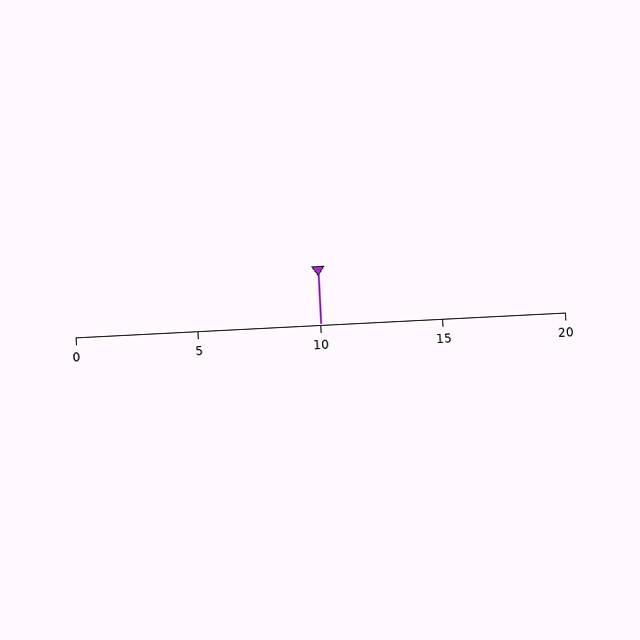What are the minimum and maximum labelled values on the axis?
The axis runs from 0 to 20.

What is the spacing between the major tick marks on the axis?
The major ticks are spaced 5 apart.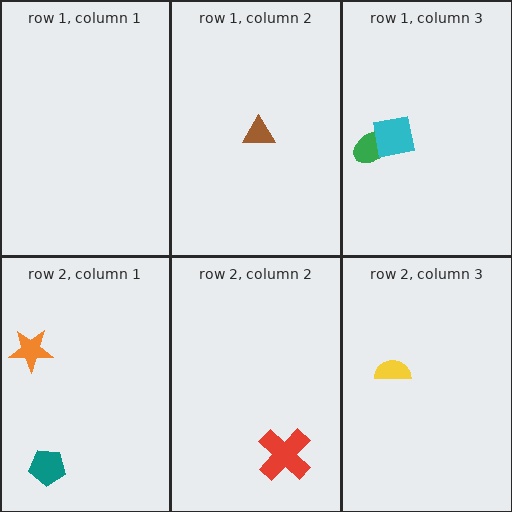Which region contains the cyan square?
The row 1, column 3 region.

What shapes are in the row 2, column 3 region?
The yellow semicircle.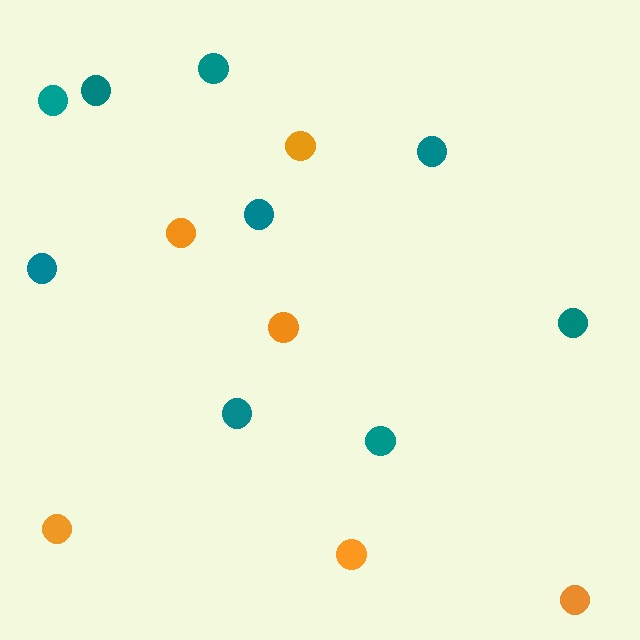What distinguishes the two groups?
There are 2 groups: one group of teal circles (9) and one group of orange circles (6).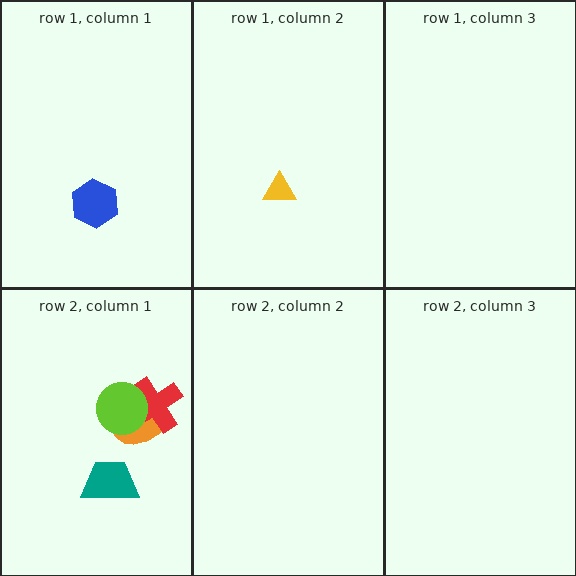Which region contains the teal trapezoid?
The row 2, column 1 region.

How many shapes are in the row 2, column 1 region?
4.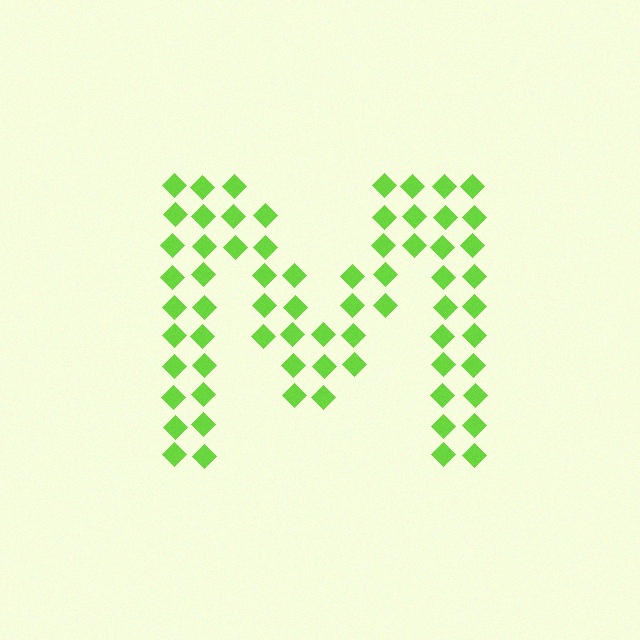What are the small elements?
The small elements are diamonds.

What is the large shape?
The large shape is the letter M.